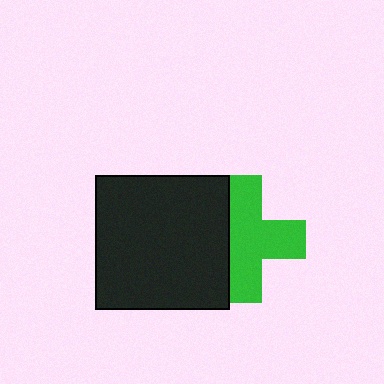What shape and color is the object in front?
The object in front is a black square.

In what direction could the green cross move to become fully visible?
The green cross could move right. That would shift it out from behind the black square entirely.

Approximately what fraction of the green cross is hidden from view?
Roughly 30% of the green cross is hidden behind the black square.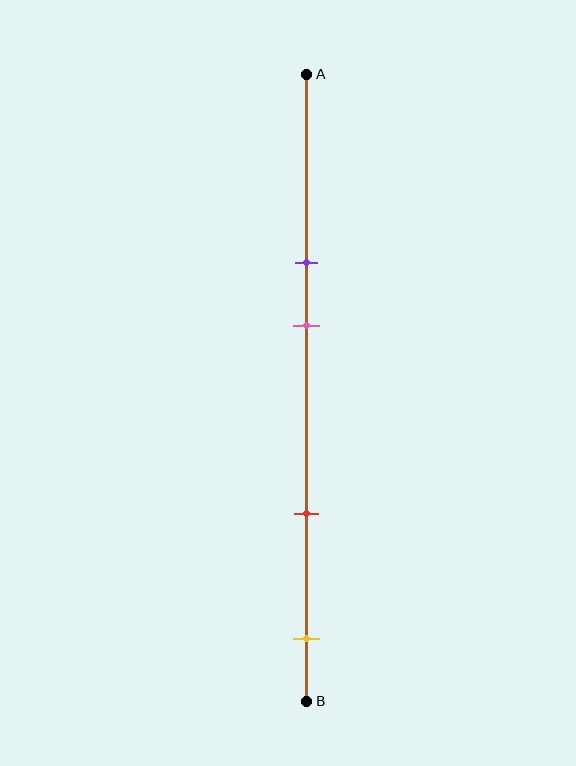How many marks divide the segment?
There are 4 marks dividing the segment.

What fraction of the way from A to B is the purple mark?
The purple mark is approximately 30% (0.3) of the way from A to B.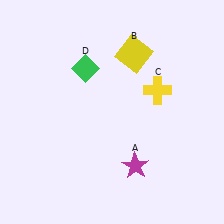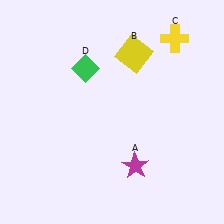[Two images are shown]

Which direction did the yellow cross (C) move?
The yellow cross (C) moved up.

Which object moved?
The yellow cross (C) moved up.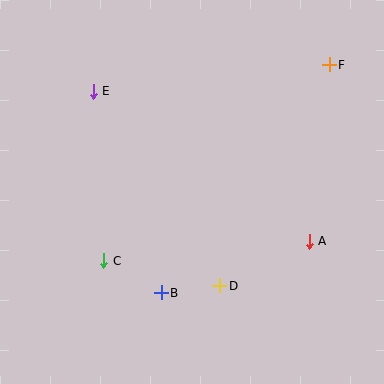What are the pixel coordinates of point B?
Point B is at (161, 293).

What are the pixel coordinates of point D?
Point D is at (220, 286).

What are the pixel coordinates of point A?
Point A is at (309, 241).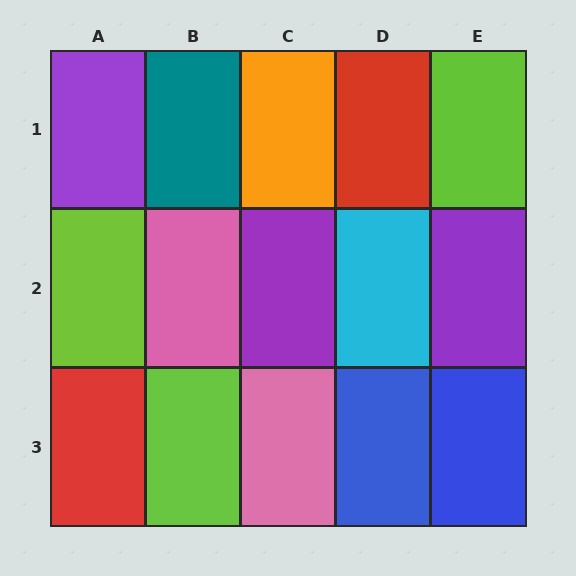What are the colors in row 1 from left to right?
Purple, teal, orange, red, lime.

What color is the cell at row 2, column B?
Pink.